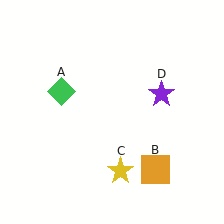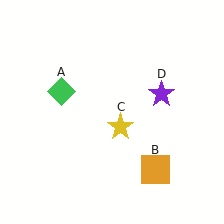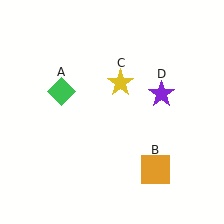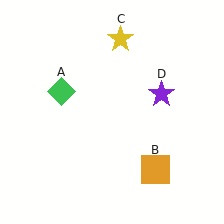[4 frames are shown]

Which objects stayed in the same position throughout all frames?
Green diamond (object A) and orange square (object B) and purple star (object D) remained stationary.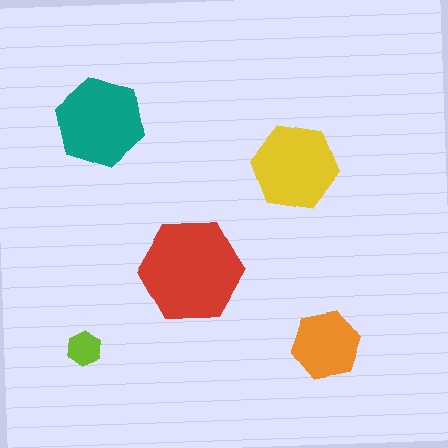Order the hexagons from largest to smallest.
the red one, the teal one, the yellow one, the orange one, the lime one.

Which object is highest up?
The teal hexagon is topmost.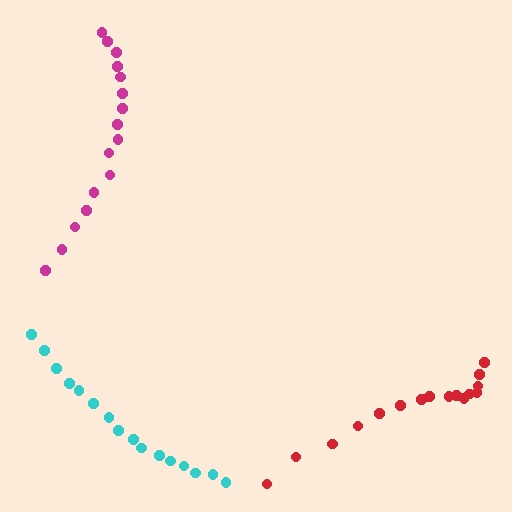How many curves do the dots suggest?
There are 3 distinct paths.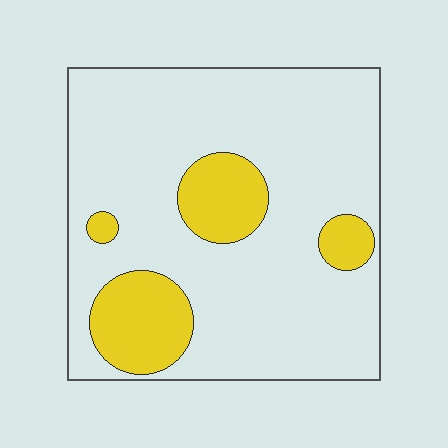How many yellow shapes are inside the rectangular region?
4.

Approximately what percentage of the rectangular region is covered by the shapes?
Approximately 20%.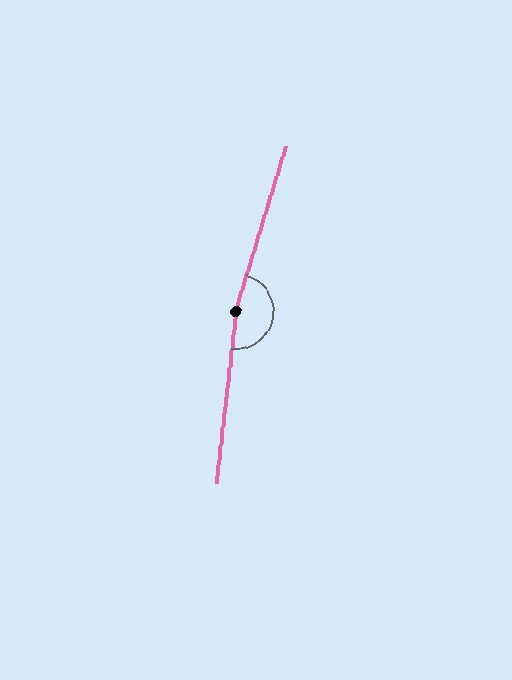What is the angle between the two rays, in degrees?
Approximately 169 degrees.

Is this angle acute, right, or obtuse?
It is obtuse.